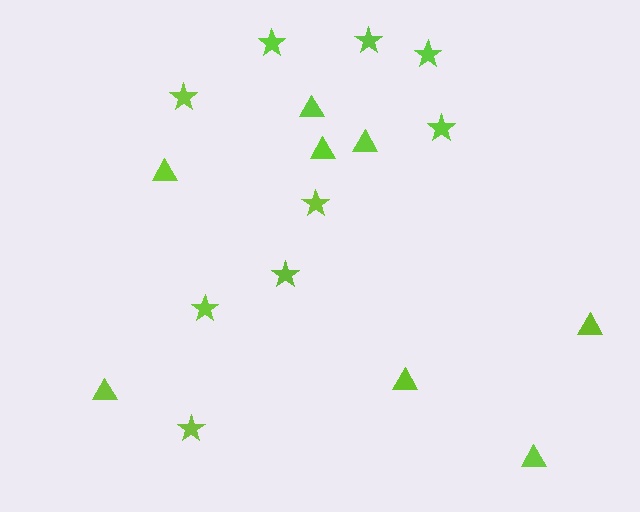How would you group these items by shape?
There are 2 groups: one group of stars (9) and one group of triangles (8).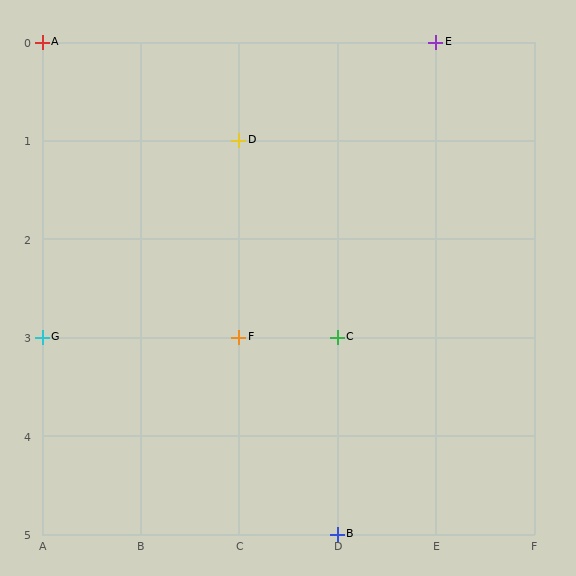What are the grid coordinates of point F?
Point F is at grid coordinates (C, 3).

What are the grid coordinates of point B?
Point B is at grid coordinates (D, 5).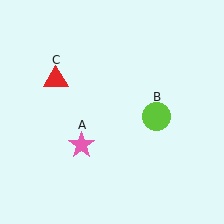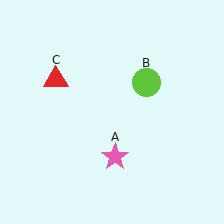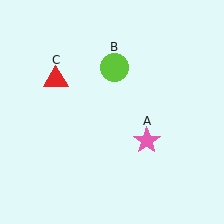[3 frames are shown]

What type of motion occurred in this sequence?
The pink star (object A), lime circle (object B) rotated counterclockwise around the center of the scene.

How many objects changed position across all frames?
2 objects changed position: pink star (object A), lime circle (object B).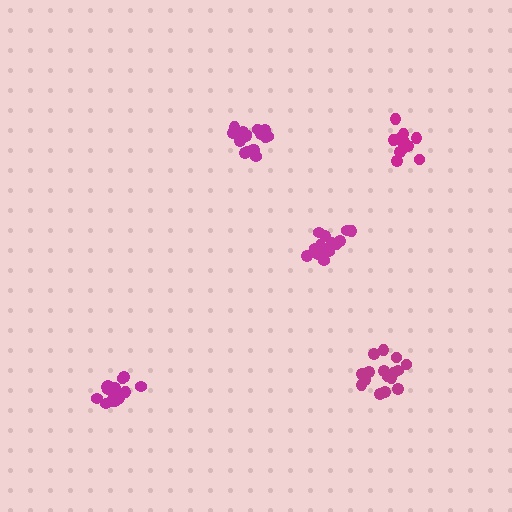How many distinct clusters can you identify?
There are 5 distinct clusters.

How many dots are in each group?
Group 1: 17 dots, Group 2: 13 dots, Group 3: 15 dots, Group 4: 18 dots, Group 5: 16 dots (79 total).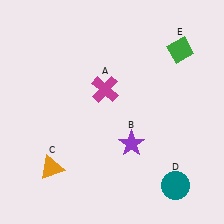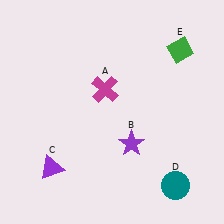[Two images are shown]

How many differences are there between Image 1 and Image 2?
There is 1 difference between the two images.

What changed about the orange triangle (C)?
In Image 1, C is orange. In Image 2, it changed to purple.